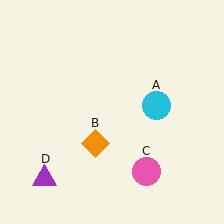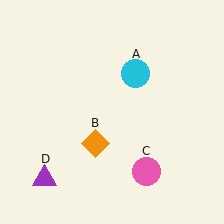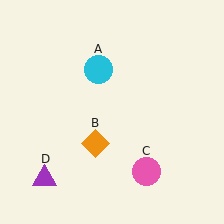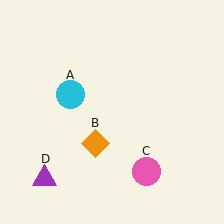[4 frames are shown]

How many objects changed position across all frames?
1 object changed position: cyan circle (object A).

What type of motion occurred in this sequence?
The cyan circle (object A) rotated counterclockwise around the center of the scene.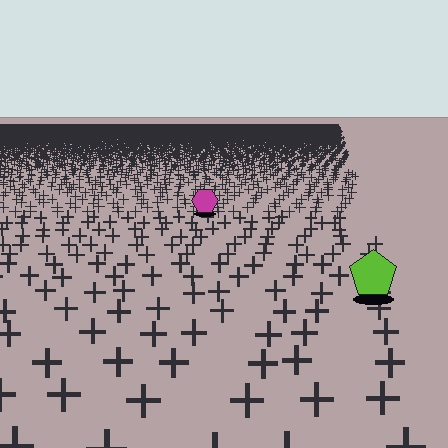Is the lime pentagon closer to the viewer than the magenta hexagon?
Yes. The lime pentagon is closer — you can tell from the texture gradient: the ground texture is coarser near it.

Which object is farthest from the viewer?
The magenta hexagon is farthest from the viewer. It appears smaller and the ground texture around it is denser.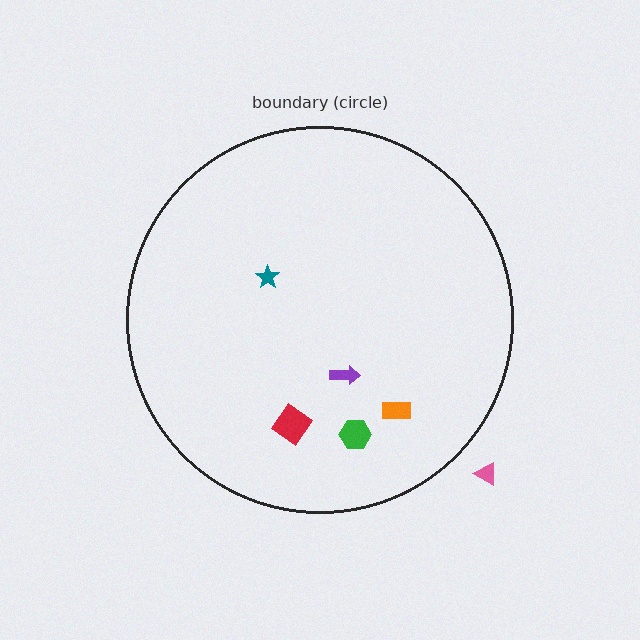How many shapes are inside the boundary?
5 inside, 1 outside.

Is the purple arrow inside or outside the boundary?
Inside.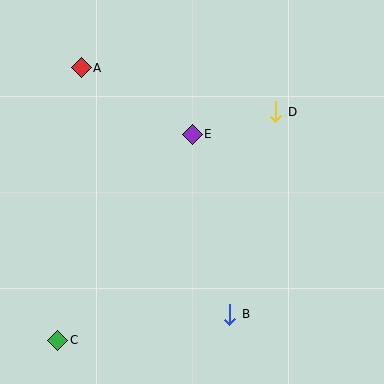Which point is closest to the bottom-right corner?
Point B is closest to the bottom-right corner.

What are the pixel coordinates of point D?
Point D is at (276, 112).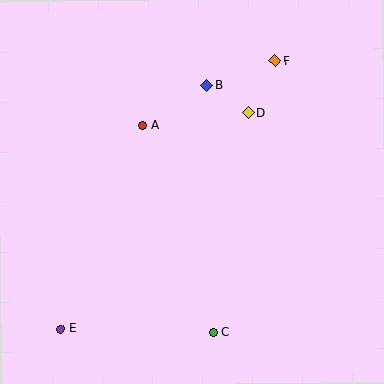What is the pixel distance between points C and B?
The distance between C and B is 247 pixels.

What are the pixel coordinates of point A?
Point A is at (143, 125).